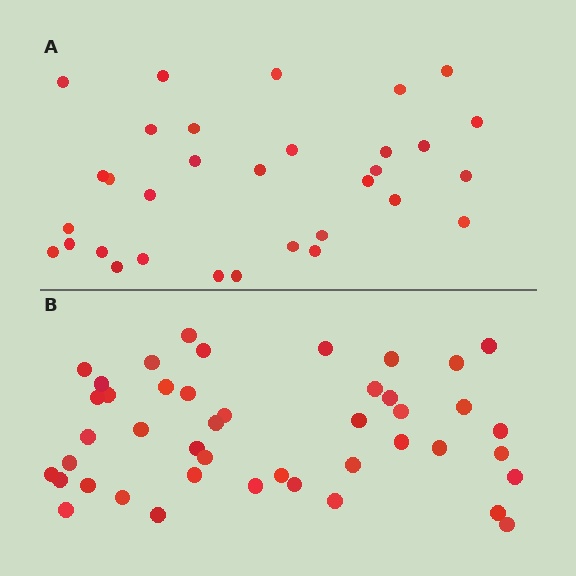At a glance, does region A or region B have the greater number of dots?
Region B (the bottom region) has more dots.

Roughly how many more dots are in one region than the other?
Region B has roughly 12 or so more dots than region A.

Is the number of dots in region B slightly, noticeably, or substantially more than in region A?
Region B has noticeably more, but not dramatically so. The ratio is roughly 1.4 to 1.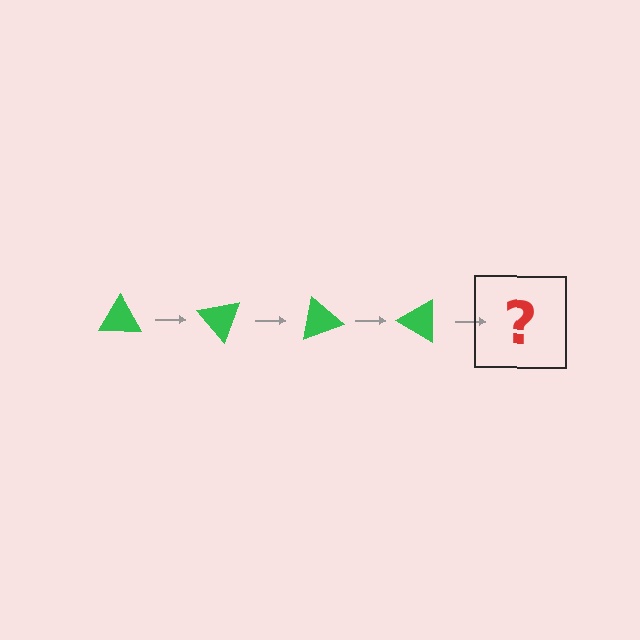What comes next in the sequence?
The next element should be a green triangle rotated 200 degrees.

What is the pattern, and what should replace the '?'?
The pattern is that the triangle rotates 50 degrees each step. The '?' should be a green triangle rotated 200 degrees.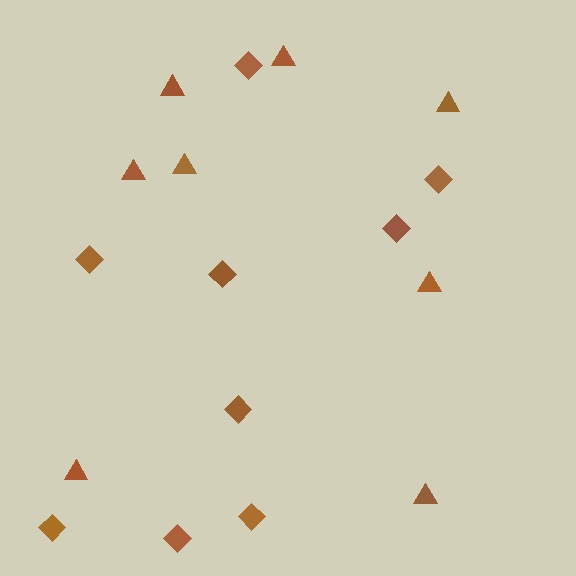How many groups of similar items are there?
There are 2 groups: one group of diamonds (9) and one group of triangles (8).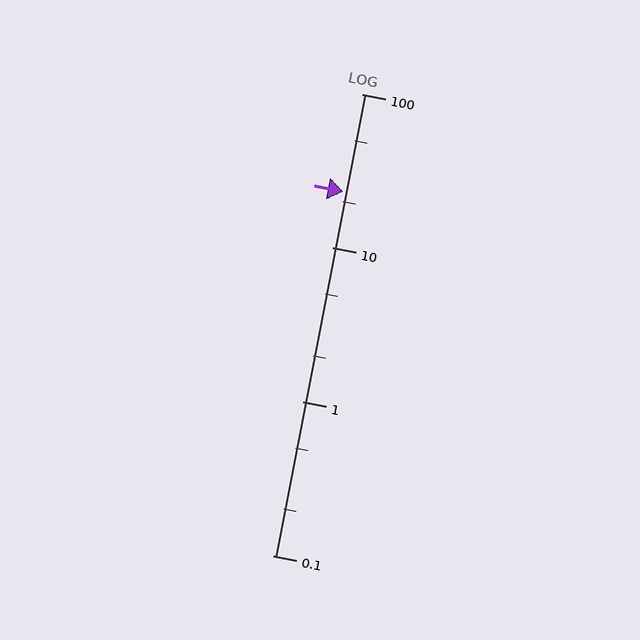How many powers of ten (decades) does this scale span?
The scale spans 3 decades, from 0.1 to 100.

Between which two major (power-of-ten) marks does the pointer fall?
The pointer is between 10 and 100.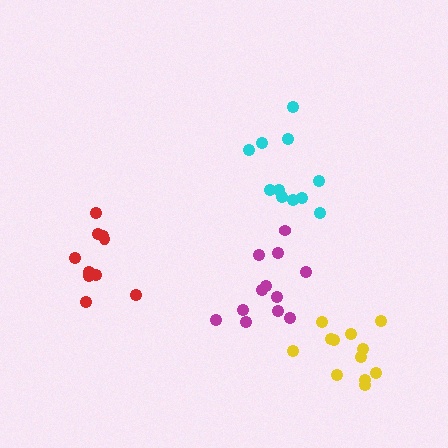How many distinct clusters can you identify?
There are 4 distinct clusters.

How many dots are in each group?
Group 1: 12 dots, Group 2: 10 dots, Group 3: 11 dots, Group 4: 12 dots (45 total).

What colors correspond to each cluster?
The clusters are colored: magenta, red, cyan, yellow.